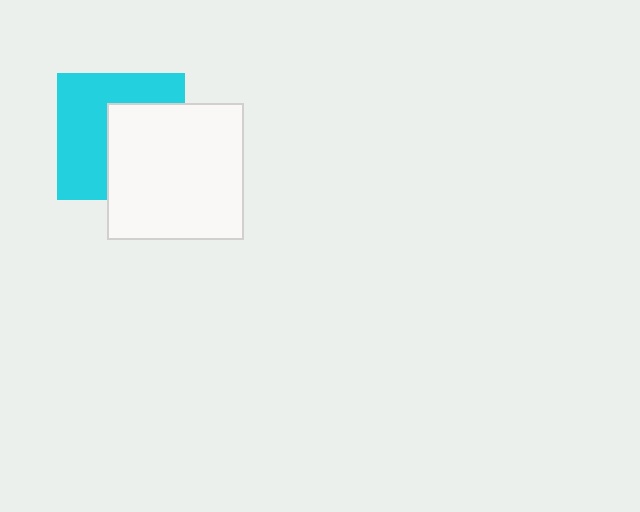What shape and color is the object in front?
The object in front is a white square.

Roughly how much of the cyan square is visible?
About half of it is visible (roughly 54%).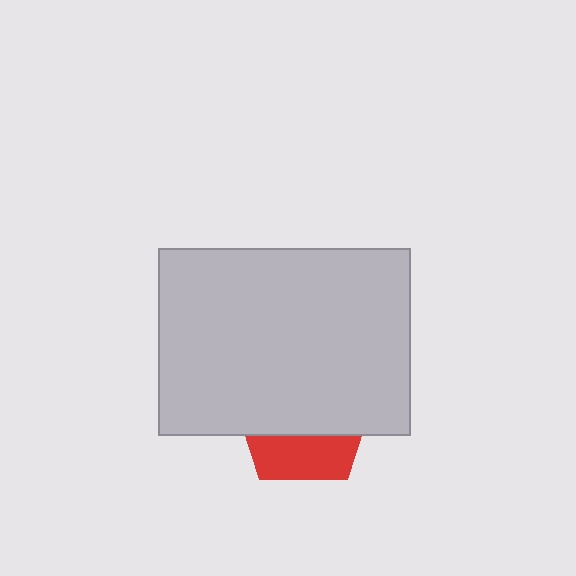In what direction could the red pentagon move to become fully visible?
The red pentagon could move down. That would shift it out from behind the light gray rectangle entirely.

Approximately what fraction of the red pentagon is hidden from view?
Roughly 66% of the red pentagon is hidden behind the light gray rectangle.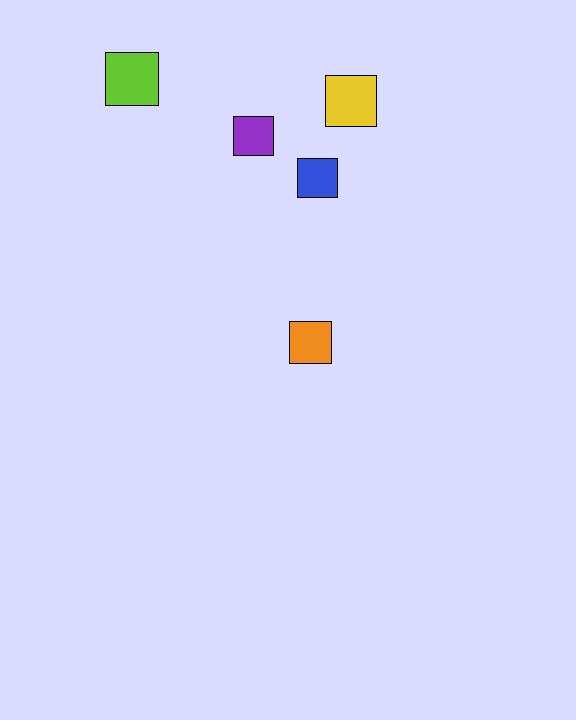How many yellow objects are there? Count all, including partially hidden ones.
There is 1 yellow object.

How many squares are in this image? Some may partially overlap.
There are 5 squares.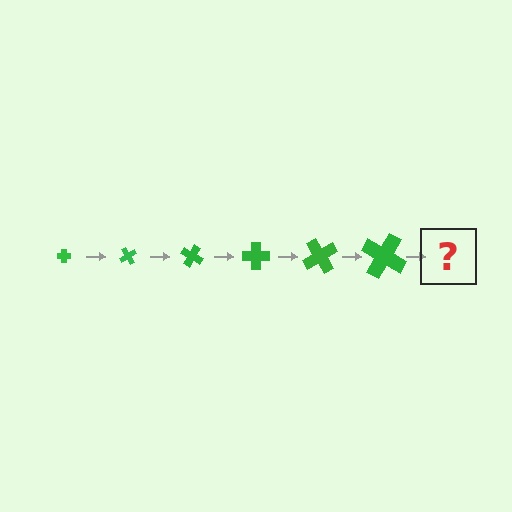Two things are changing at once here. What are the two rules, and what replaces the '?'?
The two rules are that the cross grows larger each step and it rotates 60 degrees each step. The '?' should be a cross, larger than the previous one and rotated 360 degrees from the start.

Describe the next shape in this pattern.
It should be a cross, larger than the previous one and rotated 360 degrees from the start.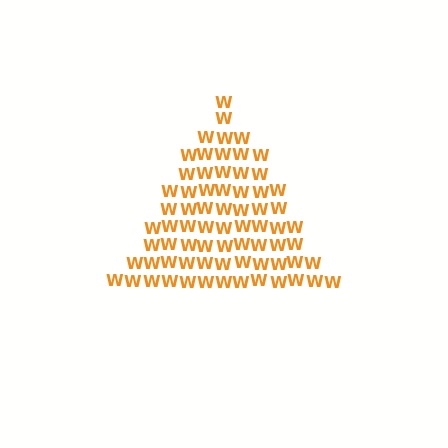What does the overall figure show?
The overall figure shows a triangle.